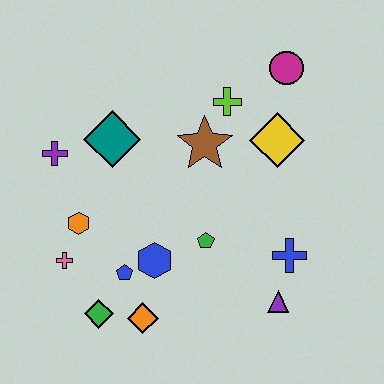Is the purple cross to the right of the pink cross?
No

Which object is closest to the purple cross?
The teal diamond is closest to the purple cross.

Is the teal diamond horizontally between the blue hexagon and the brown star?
No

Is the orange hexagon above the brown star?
No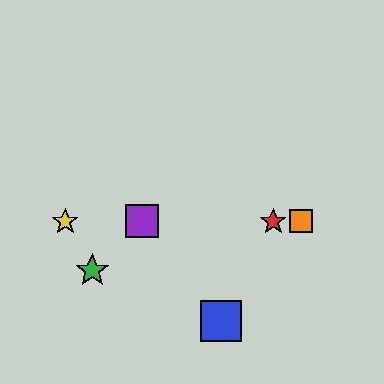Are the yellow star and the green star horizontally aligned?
No, the yellow star is at y≈221 and the green star is at y≈270.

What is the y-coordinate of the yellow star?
The yellow star is at y≈221.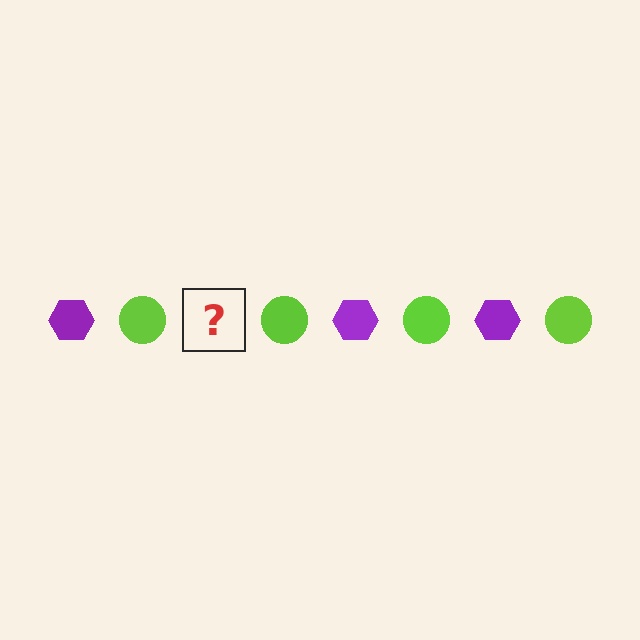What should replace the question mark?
The question mark should be replaced with a purple hexagon.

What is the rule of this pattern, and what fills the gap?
The rule is that the pattern alternates between purple hexagon and lime circle. The gap should be filled with a purple hexagon.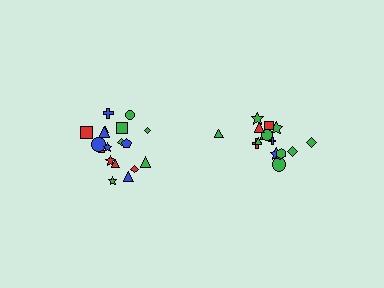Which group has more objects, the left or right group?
The left group.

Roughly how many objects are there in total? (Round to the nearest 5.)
Roughly 35 objects in total.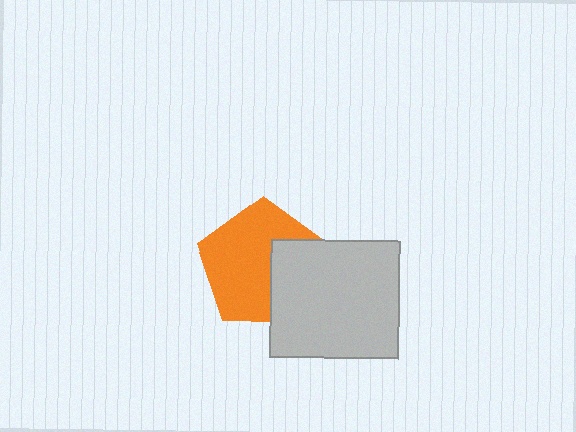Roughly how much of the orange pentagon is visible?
Most of it is visible (roughly 67%).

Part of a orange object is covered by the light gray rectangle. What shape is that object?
It is a pentagon.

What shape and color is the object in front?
The object in front is a light gray rectangle.